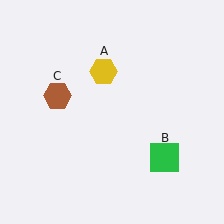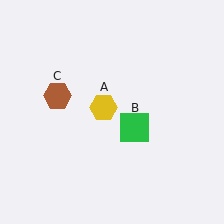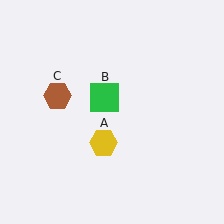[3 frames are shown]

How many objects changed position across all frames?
2 objects changed position: yellow hexagon (object A), green square (object B).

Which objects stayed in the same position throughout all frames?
Brown hexagon (object C) remained stationary.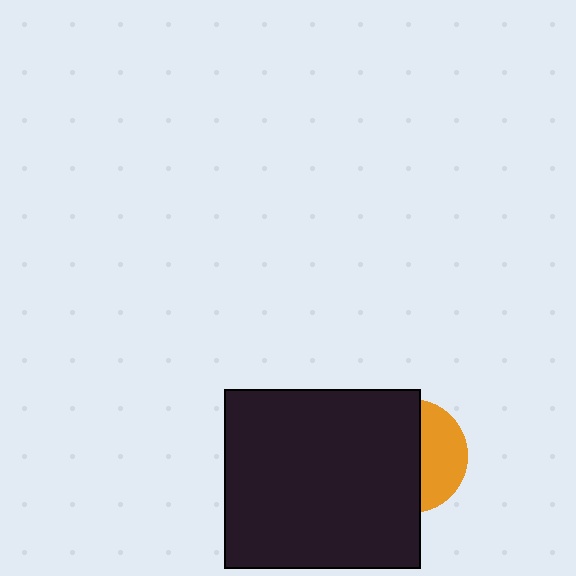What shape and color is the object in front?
The object in front is a black rectangle.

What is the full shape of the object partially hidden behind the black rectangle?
The partially hidden object is an orange circle.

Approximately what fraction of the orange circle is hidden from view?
Roughly 61% of the orange circle is hidden behind the black rectangle.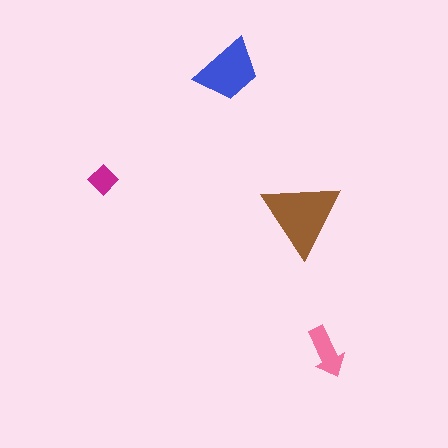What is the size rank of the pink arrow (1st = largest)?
3rd.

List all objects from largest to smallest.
The brown triangle, the blue trapezoid, the pink arrow, the magenta diamond.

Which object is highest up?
The blue trapezoid is topmost.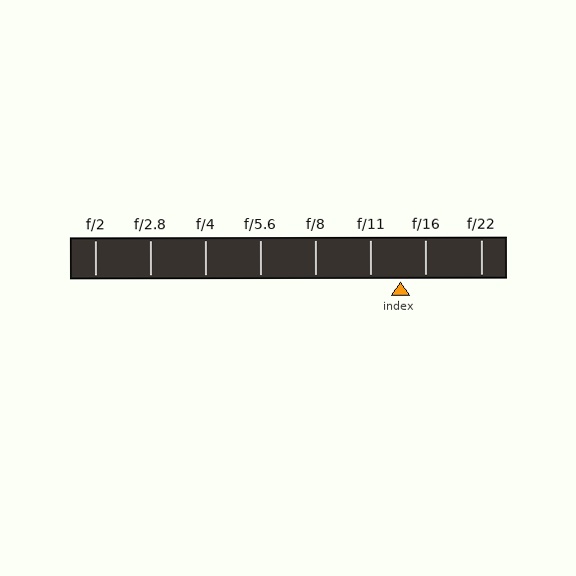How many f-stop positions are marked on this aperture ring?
There are 8 f-stop positions marked.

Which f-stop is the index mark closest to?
The index mark is closest to f/16.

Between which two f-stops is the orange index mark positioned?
The index mark is between f/11 and f/16.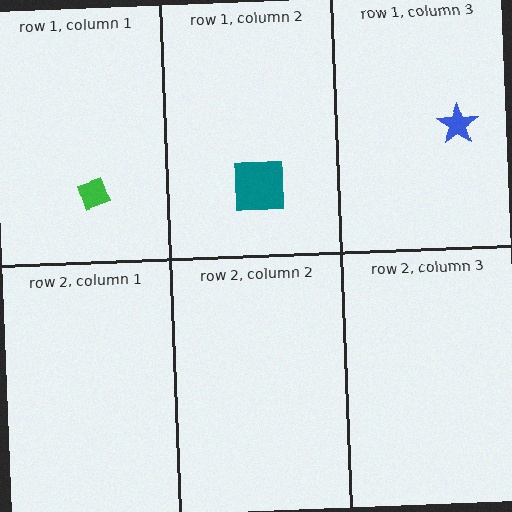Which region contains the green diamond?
The row 1, column 1 region.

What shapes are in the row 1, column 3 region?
The blue star.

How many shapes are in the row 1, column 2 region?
1.